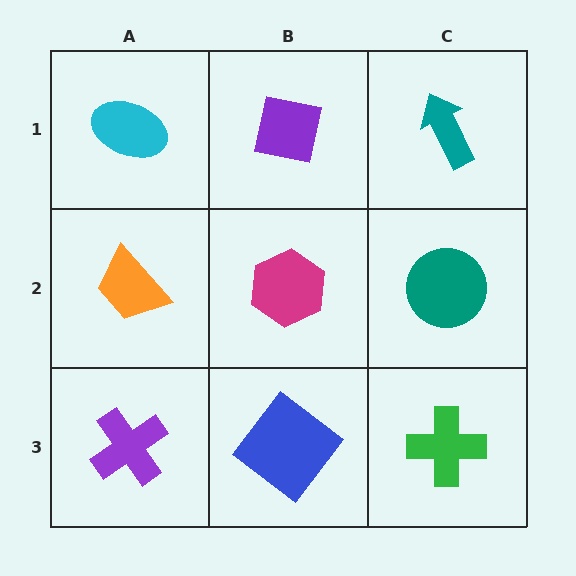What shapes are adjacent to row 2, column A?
A cyan ellipse (row 1, column A), a purple cross (row 3, column A), a magenta hexagon (row 2, column B).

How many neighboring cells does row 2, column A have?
3.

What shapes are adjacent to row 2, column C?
A teal arrow (row 1, column C), a green cross (row 3, column C), a magenta hexagon (row 2, column B).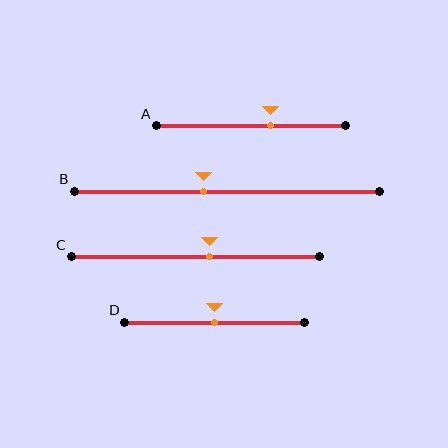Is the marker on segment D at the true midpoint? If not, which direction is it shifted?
Yes, the marker on segment D is at the true midpoint.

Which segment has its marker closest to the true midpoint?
Segment D has its marker closest to the true midpoint.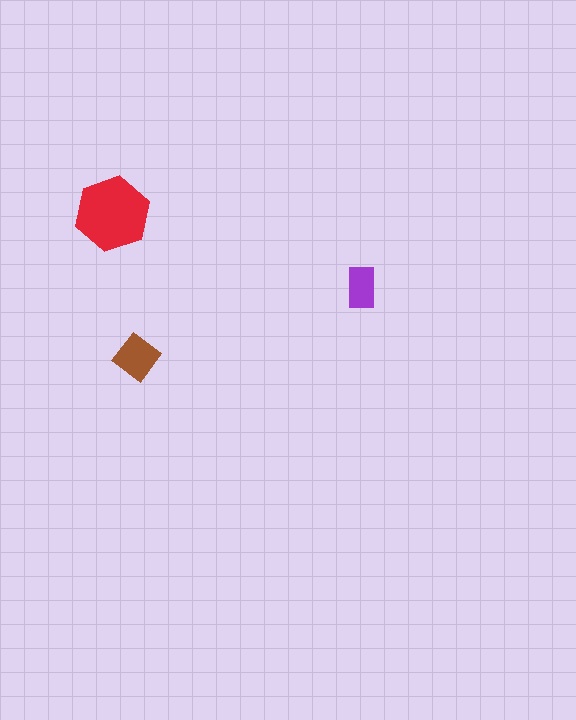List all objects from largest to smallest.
The red hexagon, the brown diamond, the purple rectangle.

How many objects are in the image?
There are 3 objects in the image.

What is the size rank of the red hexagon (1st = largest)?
1st.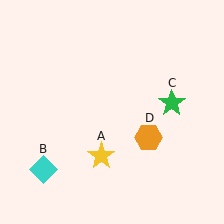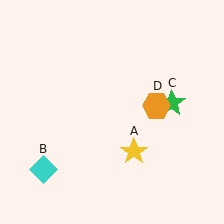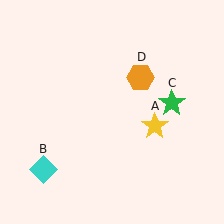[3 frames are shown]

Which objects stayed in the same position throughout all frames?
Cyan diamond (object B) and green star (object C) remained stationary.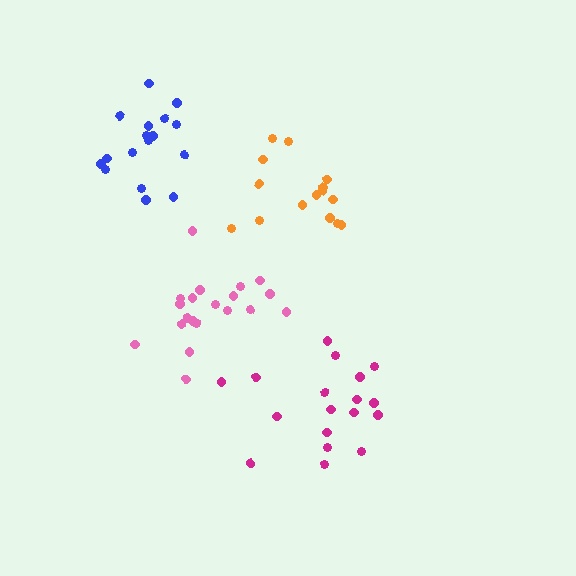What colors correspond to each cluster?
The clusters are colored: orange, pink, magenta, blue.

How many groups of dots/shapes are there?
There are 4 groups.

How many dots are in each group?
Group 1: 15 dots, Group 2: 20 dots, Group 3: 18 dots, Group 4: 17 dots (70 total).